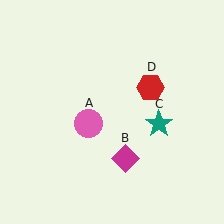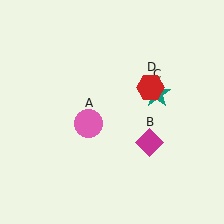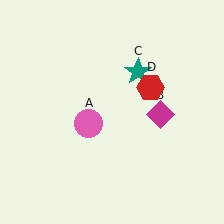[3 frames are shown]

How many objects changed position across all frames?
2 objects changed position: magenta diamond (object B), teal star (object C).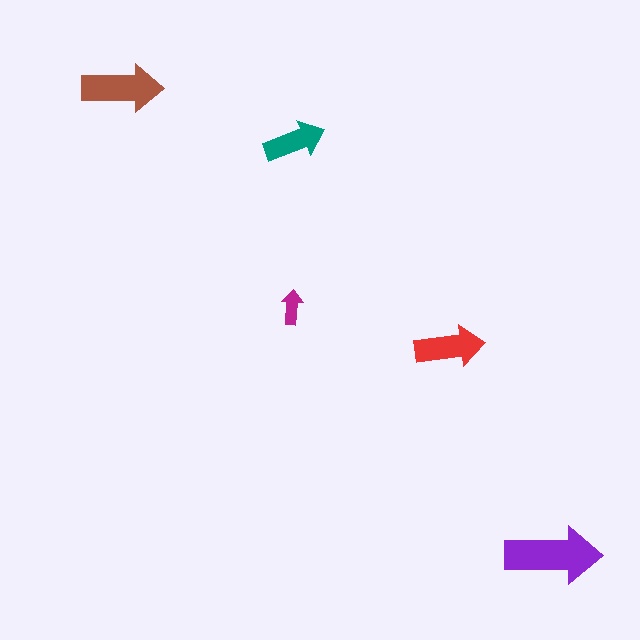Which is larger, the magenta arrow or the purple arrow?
The purple one.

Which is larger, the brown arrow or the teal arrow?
The brown one.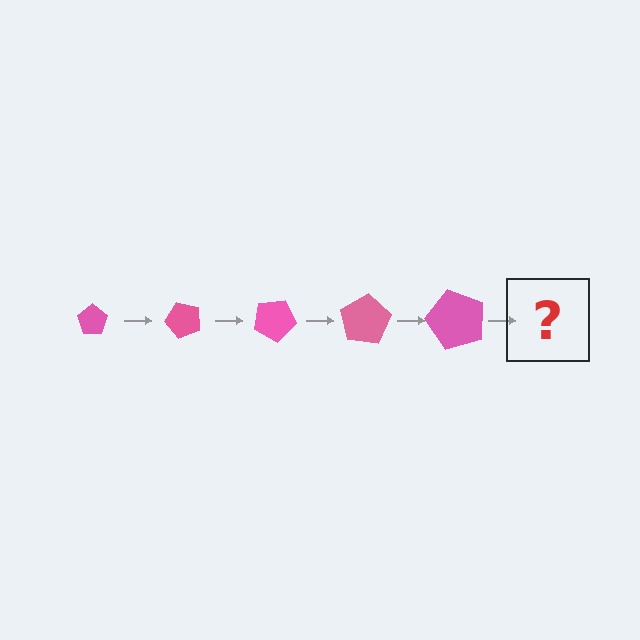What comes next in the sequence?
The next element should be a pentagon, larger than the previous one and rotated 250 degrees from the start.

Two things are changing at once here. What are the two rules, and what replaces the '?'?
The two rules are that the pentagon grows larger each step and it rotates 50 degrees each step. The '?' should be a pentagon, larger than the previous one and rotated 250 degrees from the start.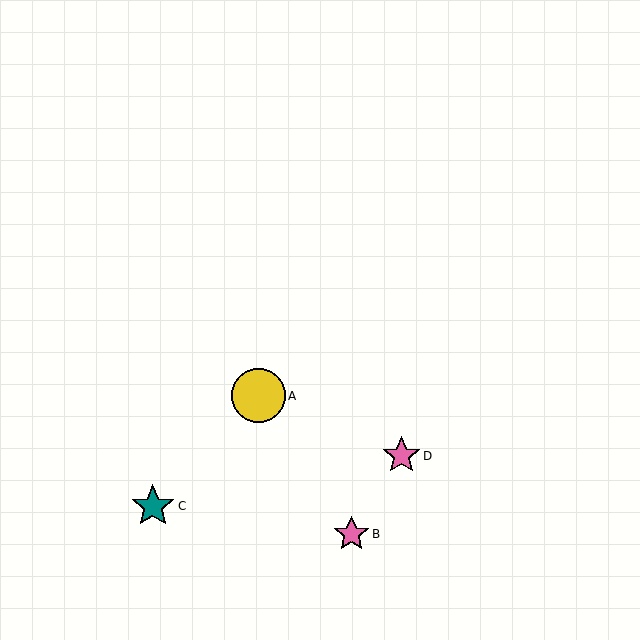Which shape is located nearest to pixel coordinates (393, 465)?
The pink star (labeled D) at (402, 456) is nearest to that location.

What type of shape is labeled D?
Shape D is a pink star.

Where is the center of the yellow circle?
The center of the yellow circle is at (258, 396).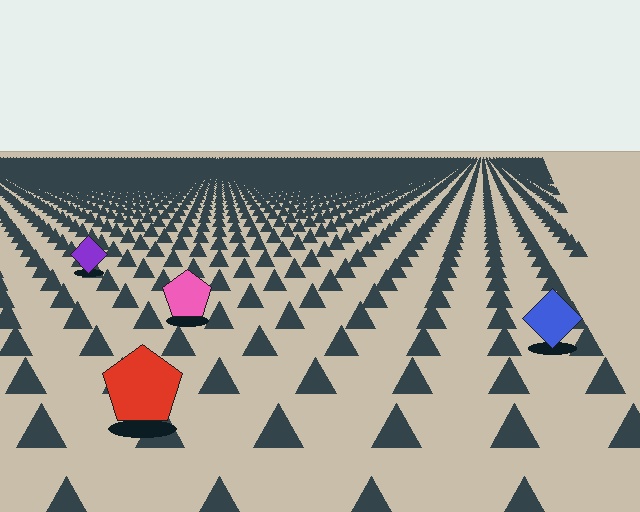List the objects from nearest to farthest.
From nearest to farthest: the red pentagon, the blue diamond, the pink pentagon, the purple diamond.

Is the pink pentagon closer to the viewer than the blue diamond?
No. The blue diamond is closer — you can tell from the texture gradient: the ground texture is coarser near it.